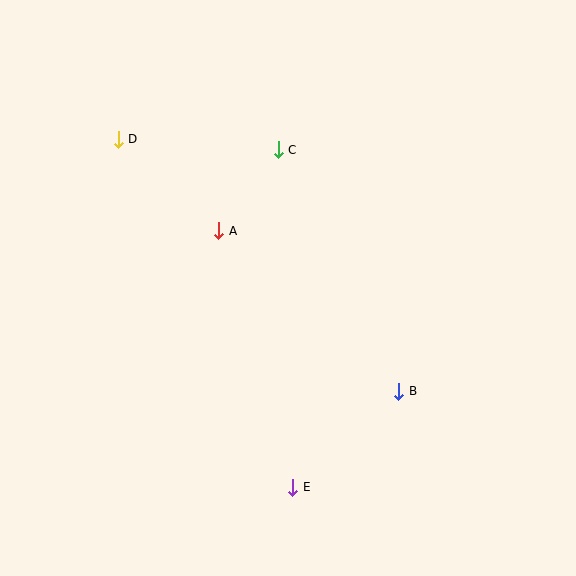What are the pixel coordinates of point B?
Point B is at (399, 391).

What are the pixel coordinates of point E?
Point E is at (293, 487).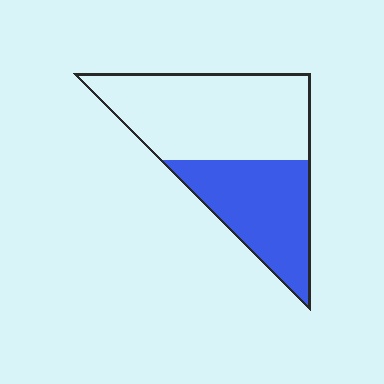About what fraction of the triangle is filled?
About two fifths (2/5).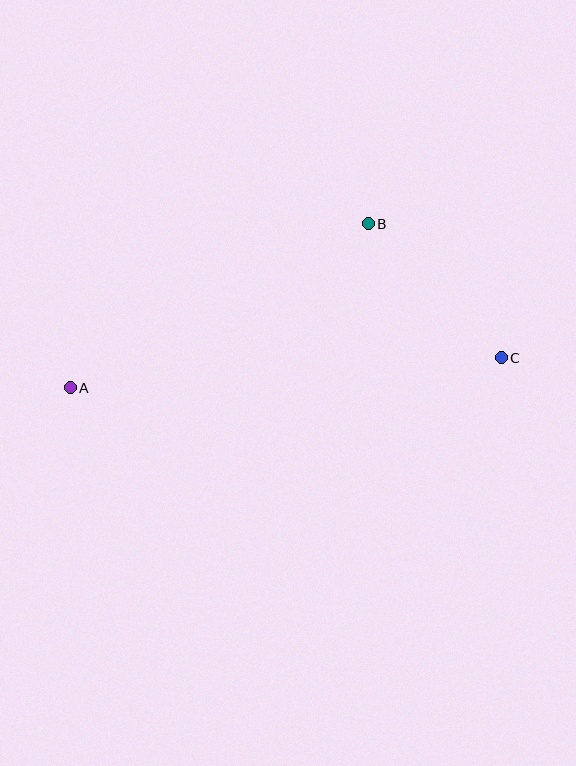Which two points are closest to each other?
Points B and C are closest to each other.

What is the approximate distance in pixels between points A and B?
The distance between A and B is approximately 340 pixels.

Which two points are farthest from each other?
Points A and C are farthest from each other.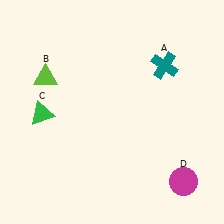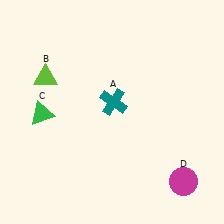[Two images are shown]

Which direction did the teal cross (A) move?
The teal cross (A) moved left.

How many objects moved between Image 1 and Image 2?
1 object moved between the two images.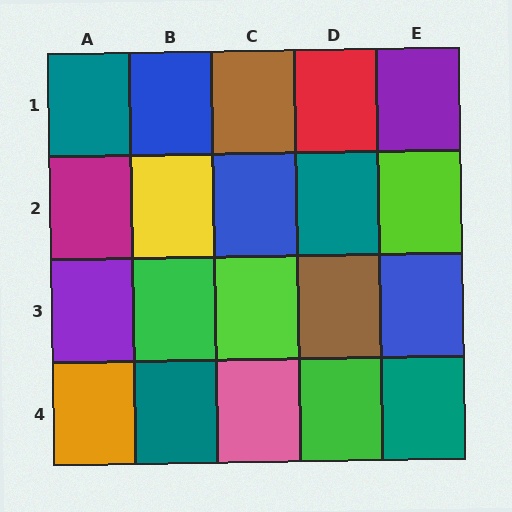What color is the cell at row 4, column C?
Pink.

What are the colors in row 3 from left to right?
Purple, green, lime, brown, blue.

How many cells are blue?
3 cells are blue.